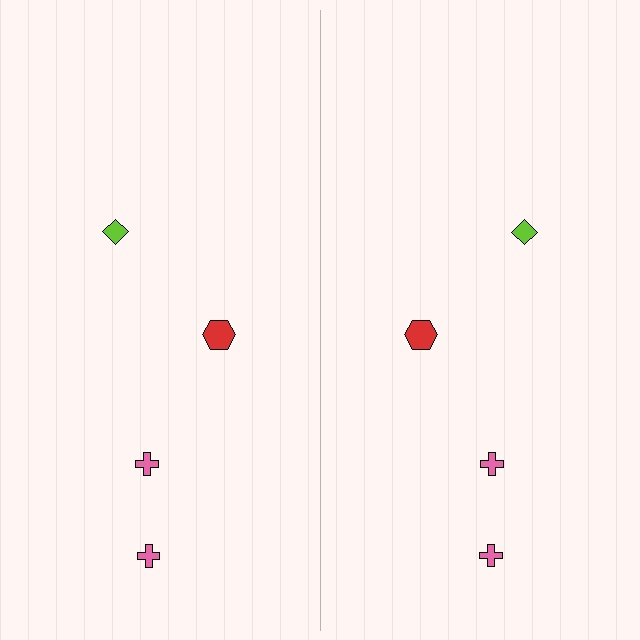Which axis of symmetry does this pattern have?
The pattern has a vertical axis of symmetry running through the center of the image.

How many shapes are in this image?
There are 8 shapes in this image.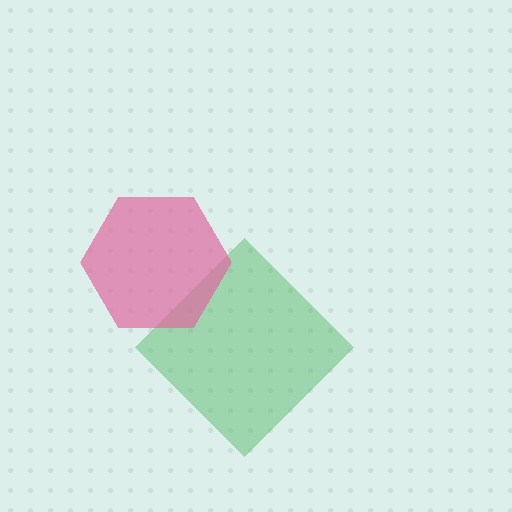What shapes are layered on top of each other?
The layered shapes are: a green diamond, a pink hexagon.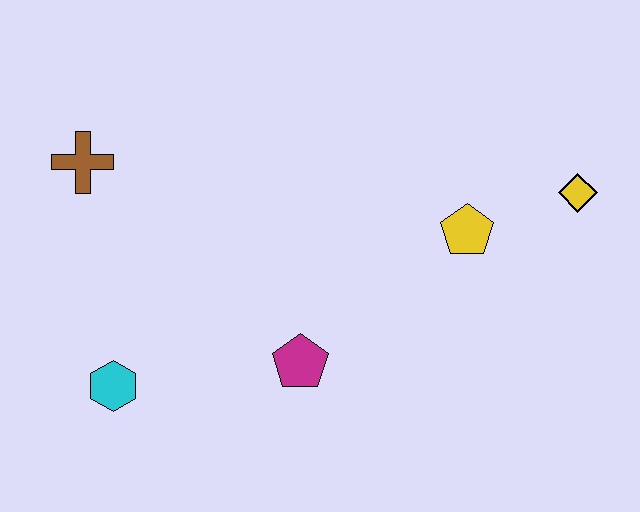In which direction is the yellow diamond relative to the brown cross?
The yellow diamond is to the right of the brown cross.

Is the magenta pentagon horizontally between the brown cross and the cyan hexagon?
No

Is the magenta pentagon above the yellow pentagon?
No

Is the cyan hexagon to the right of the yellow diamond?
No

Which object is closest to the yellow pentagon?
The yellow diamond is closest to the yellow pentagon.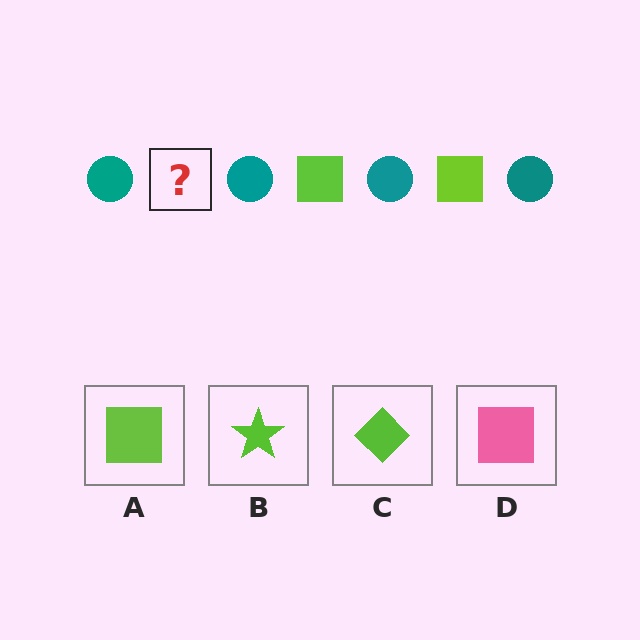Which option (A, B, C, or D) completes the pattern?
A.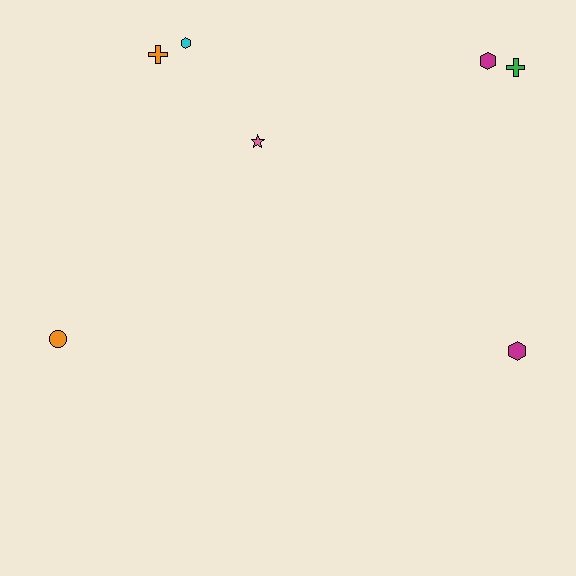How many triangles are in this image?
There are no triangles.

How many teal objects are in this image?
There are no teal objects.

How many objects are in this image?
There are 7 objects.